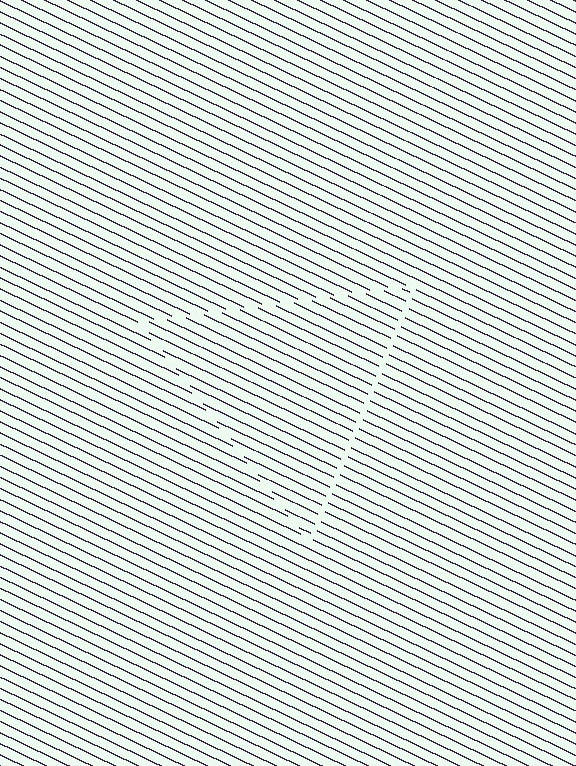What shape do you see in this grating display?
An illusory triangle. The interior of the shape contains the same grating, shifted by half a period — the contour is defined by the phase discontinuity where line-ends from the inner and outer gratings abut.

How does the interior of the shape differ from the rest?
The interior of the shape contains the same grating, shifted by half a period — the contour is defined by the phase discontinuity where line-ends from the inner and outer gratings abut.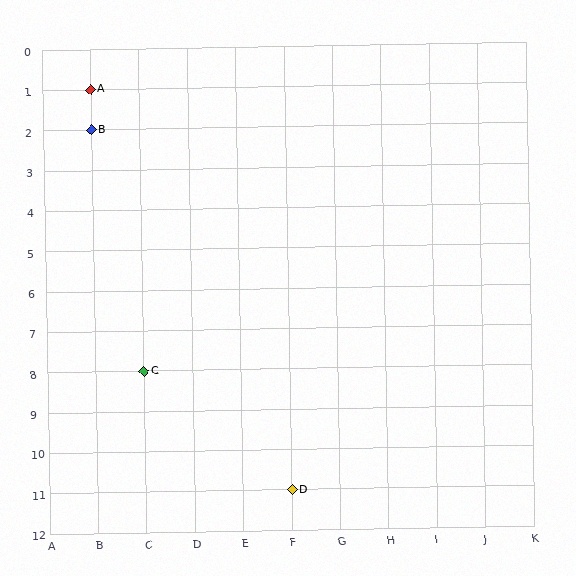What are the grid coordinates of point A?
Point A is at grid coordinates (B, 1).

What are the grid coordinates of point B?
Point B is at grid coordinates (B, 2).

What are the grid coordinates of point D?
Point D is at grid coordinates (F, 11).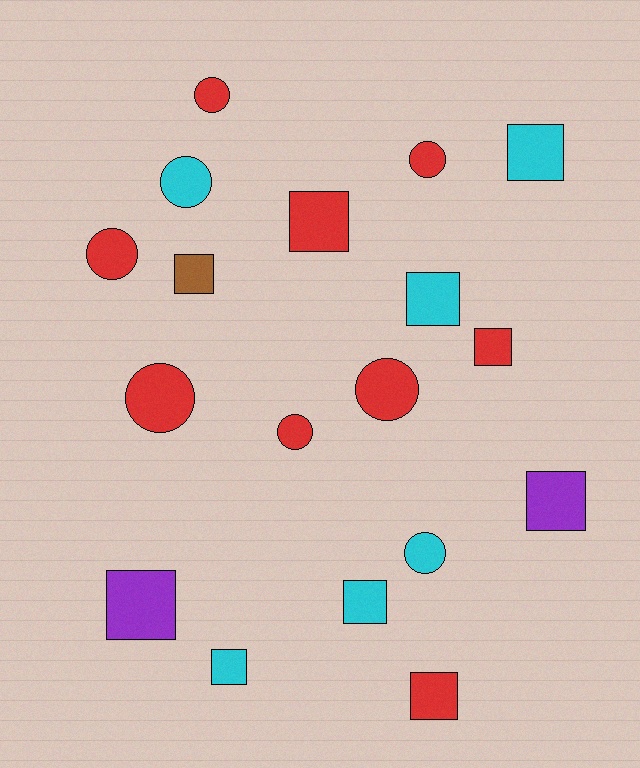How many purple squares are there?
There are 2 purple squares.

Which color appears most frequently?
Red, with 9 objects.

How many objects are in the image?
There are 18 objects.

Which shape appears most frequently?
Square, with 10 objects.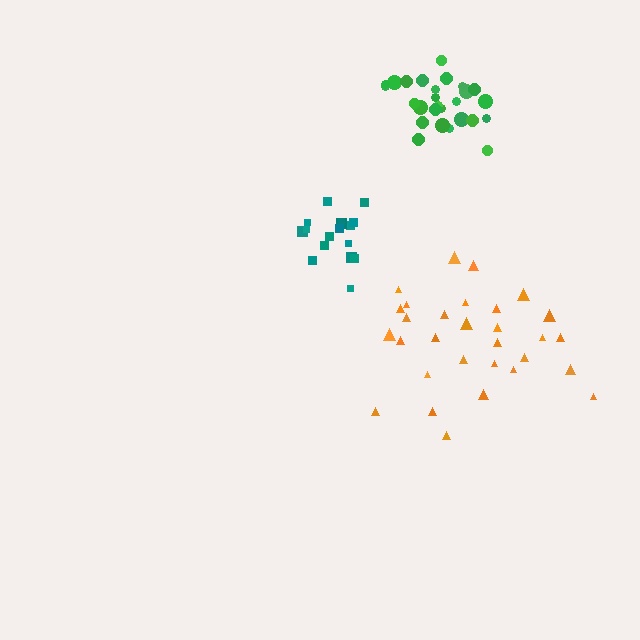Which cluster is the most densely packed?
Green.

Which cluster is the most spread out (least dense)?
Orange.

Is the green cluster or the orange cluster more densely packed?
Green.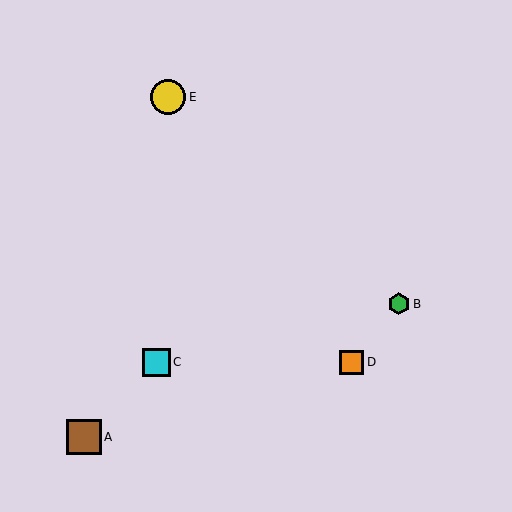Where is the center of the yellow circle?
The center of the yellow circle is at (168, 97).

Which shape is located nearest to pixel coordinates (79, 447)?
The brown square (labeled A) at (84, 437) is nearest to that location.